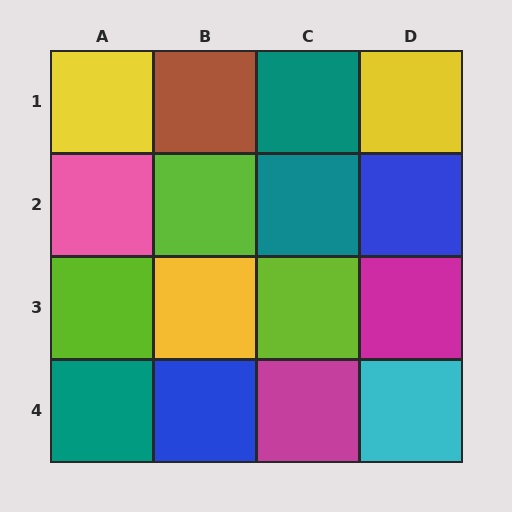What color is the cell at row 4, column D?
Cyan.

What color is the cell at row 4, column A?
Teal.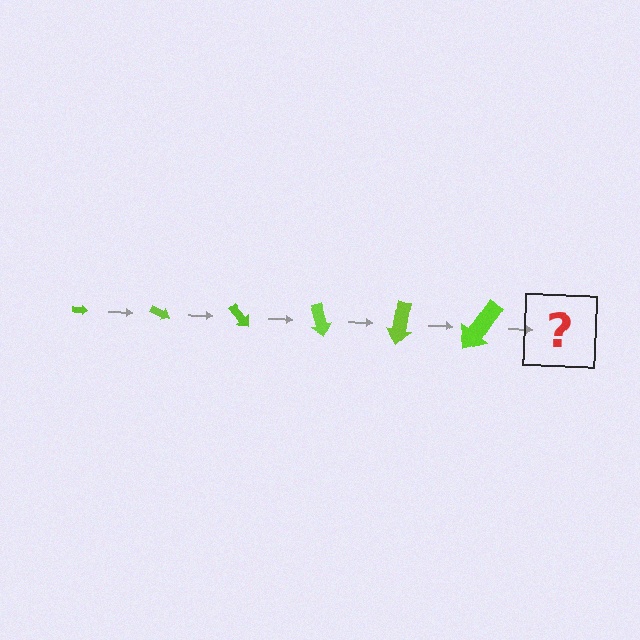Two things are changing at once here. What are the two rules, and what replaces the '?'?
The two rules are that the arrow grows larger each step and it rotates 25 degrees each step. The '?' should be an arrow, larger than the previous one and rotated 150 degrees from the start.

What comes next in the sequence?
The next element should be an arrow, larger than the previous one and rotated 150 degrees from the start.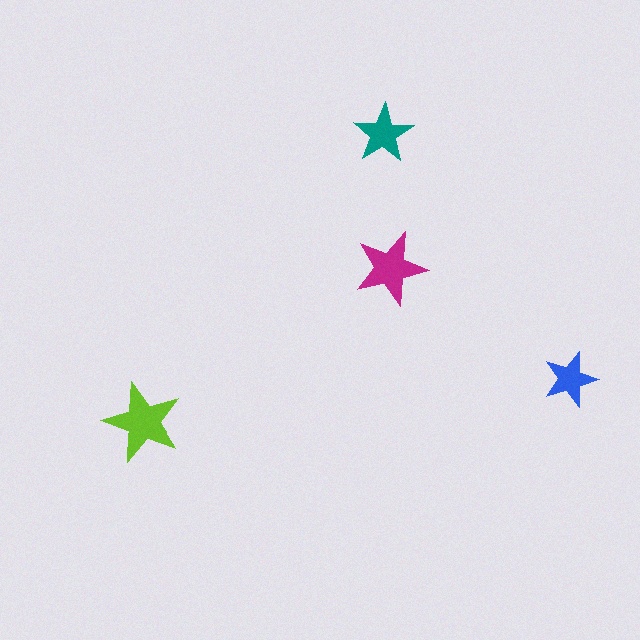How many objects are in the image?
There are 4 objects in the image.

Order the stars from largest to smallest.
the lime one, the magenta one, the teal one, the blue one.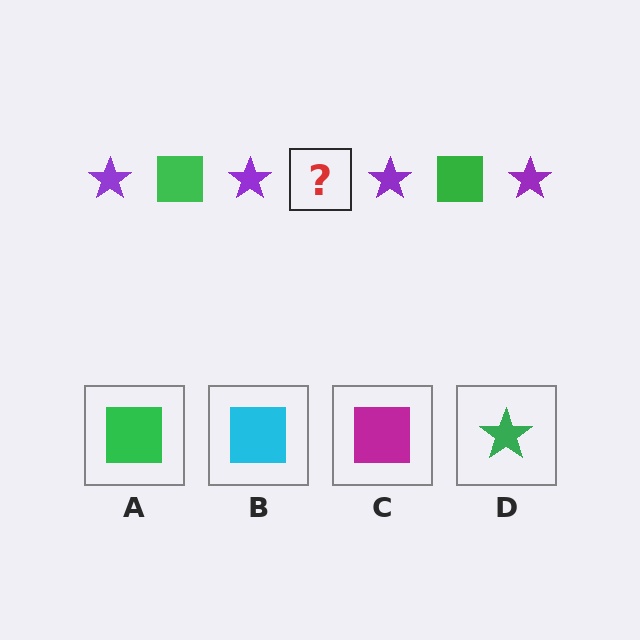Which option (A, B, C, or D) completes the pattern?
A.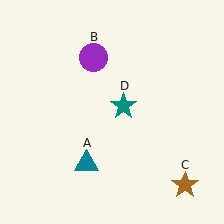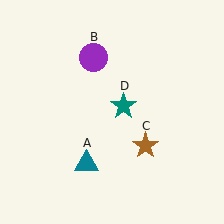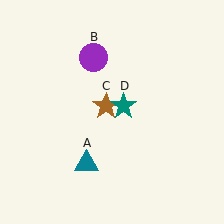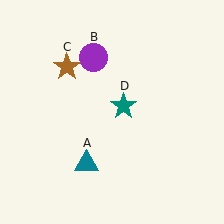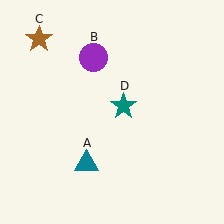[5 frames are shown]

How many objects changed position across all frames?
1 object changed position: brown star (object C).